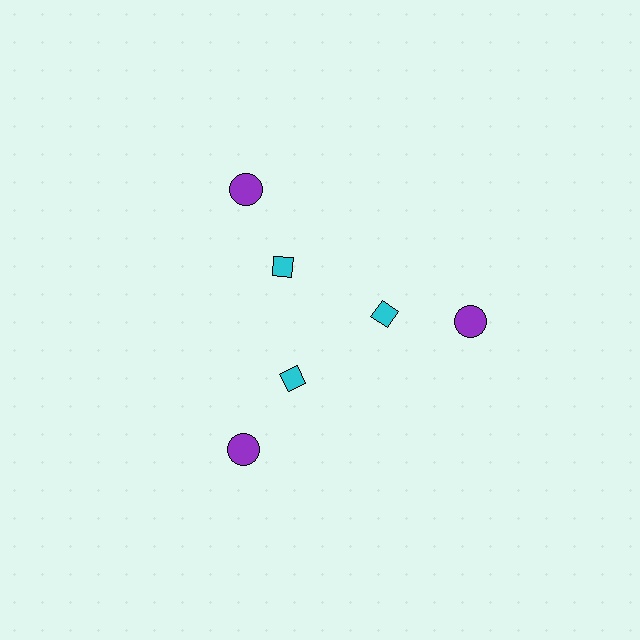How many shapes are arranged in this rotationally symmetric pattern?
There are 6 shapes, arranged in 3 groups of 2.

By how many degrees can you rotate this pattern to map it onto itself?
The pattern maps onto itself every 120 degrees of rotation.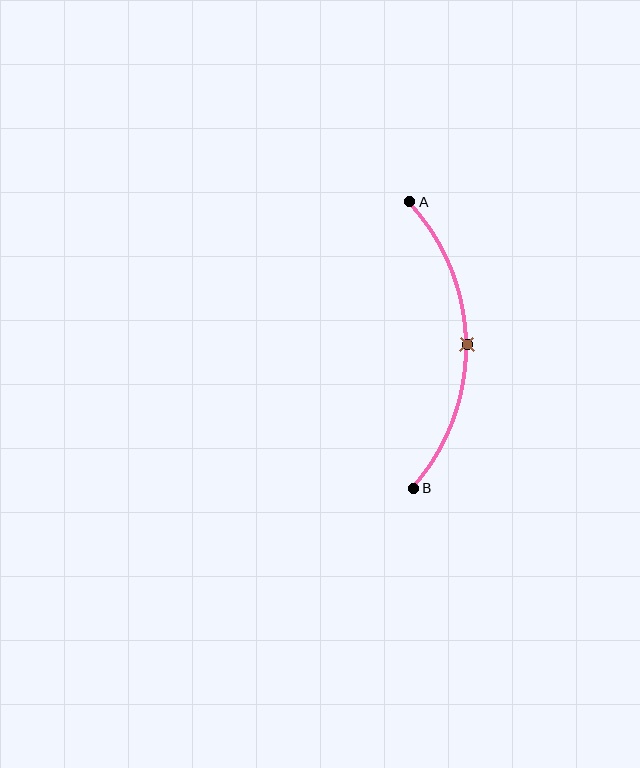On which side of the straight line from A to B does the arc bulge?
The arc bulges to the right of the straight line connecting A and B.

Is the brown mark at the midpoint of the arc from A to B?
Yes. The brown mark lies on the arc at equal arc-length from both A and B — it is the arc midpoint.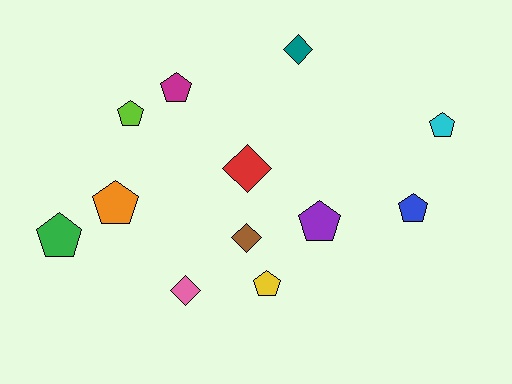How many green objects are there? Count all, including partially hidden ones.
There is 1 green object.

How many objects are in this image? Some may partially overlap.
There are 12 objects.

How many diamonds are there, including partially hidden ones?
There are 4 diamonds.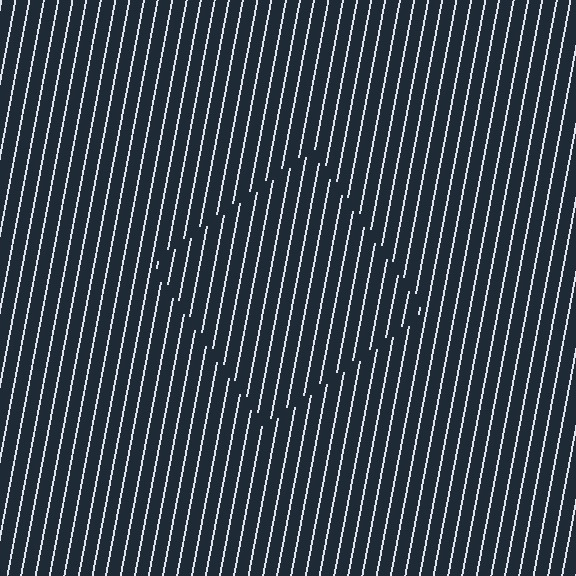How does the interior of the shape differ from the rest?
The interior of the shape contains the same grating, shifted by half a period — the contour is defined by the phase discontinuity where line-ends from the inner and outer gratings abut.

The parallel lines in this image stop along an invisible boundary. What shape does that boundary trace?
An illusory square. The interior of the shape contains the same grating, shifted by half a period — the contour is defined by the phase discontinuity where line-ends from the inner and outer gratings abut.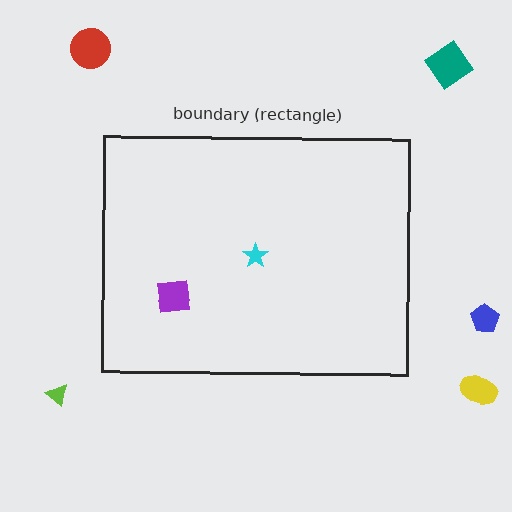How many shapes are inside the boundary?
2 inside, 5 outside.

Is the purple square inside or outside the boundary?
Inside.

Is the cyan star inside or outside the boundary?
Inside.